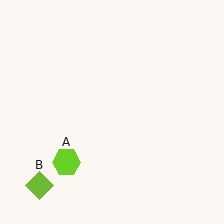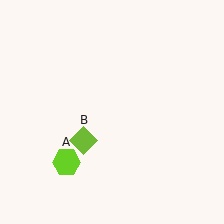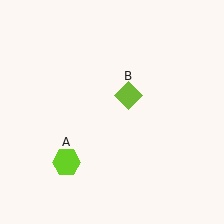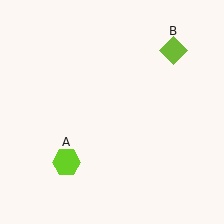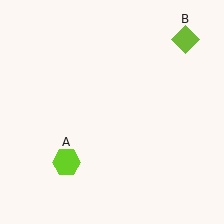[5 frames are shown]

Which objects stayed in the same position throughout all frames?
Lime hexagon (object A) remained stationary.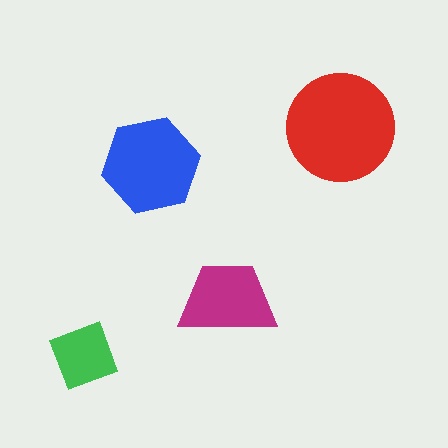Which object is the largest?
The red circle.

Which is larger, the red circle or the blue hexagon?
The red circle.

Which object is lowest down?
The green diamond is bottommost.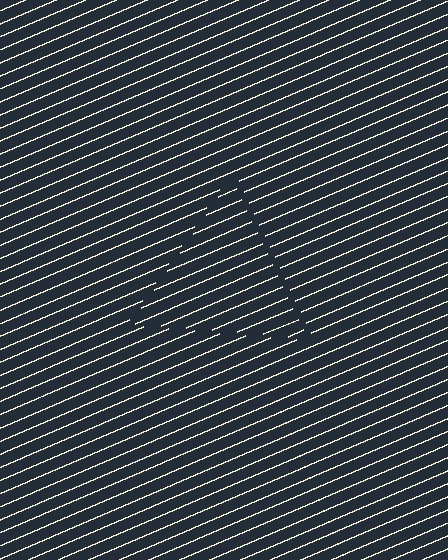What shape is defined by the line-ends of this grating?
An illusory triangle. The interior of the shape contains the same grating, shifted by half a period — the contour is defined by the phase discontinuity where line-ends from the inner and outer gratings abut.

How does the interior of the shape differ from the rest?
The interior of the shape contains the same grating, shifted by half a period — the contour is defined by the phase discontinuity where line-ends from the inner and outer gratings abut.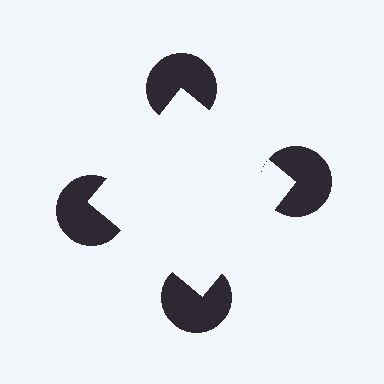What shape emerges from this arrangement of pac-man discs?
An illusory square — its edges are inferred from the aligned wedge cuts in the pac-man discs, not physically drawn.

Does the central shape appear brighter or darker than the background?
It typically appears slightly brighter than the background, even though no actual brightness change is drawn.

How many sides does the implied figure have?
4 sides.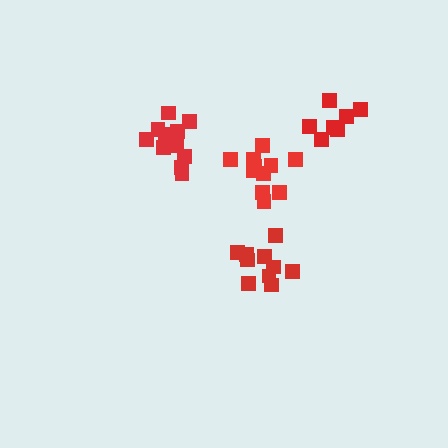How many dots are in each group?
Group 1: 10 dots, Group 2: 12 dots, Group 3: 11 dots, Group 4: 7 dots (40 total).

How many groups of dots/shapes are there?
There are 4 groups.